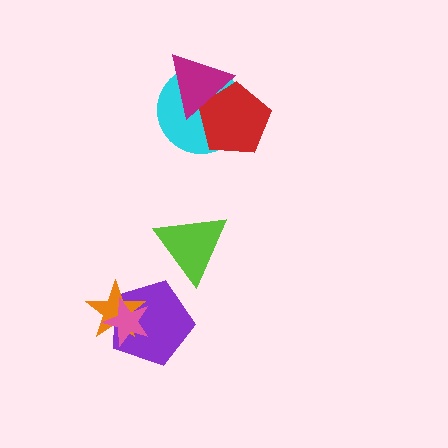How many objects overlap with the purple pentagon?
2 objects overlap with the purple pentagon.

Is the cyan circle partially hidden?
Yes, it is partially covered by another shape.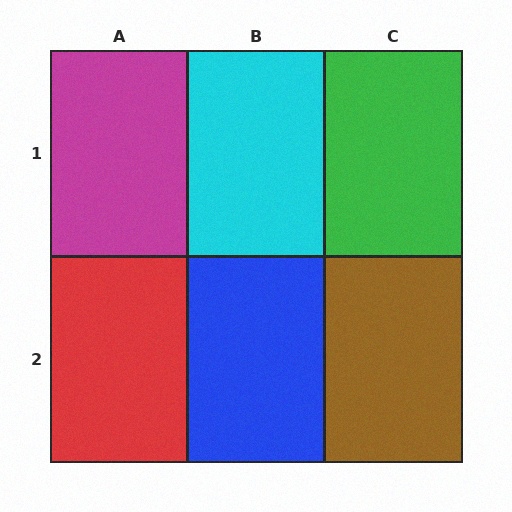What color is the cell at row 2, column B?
Blue.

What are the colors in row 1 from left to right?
Magenta, cyan, green.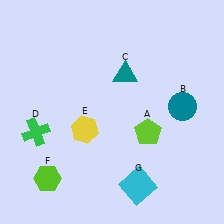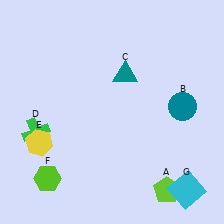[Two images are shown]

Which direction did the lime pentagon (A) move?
The lime pentagon (A) moved down.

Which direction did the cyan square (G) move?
The cyan square (G) moved right.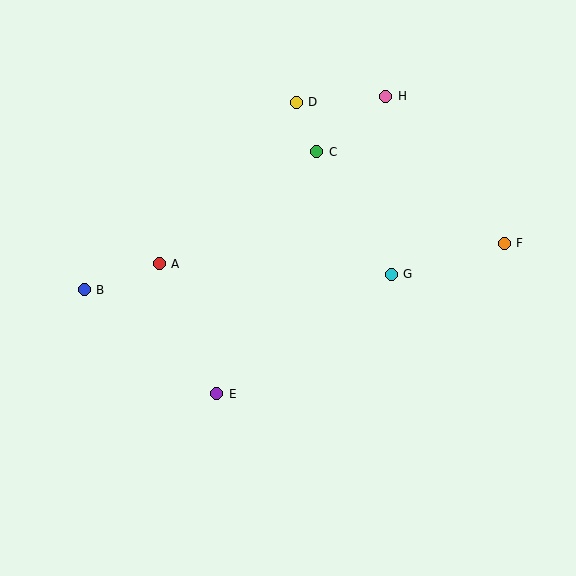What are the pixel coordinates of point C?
Point C is at (317, 152).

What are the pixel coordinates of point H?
Point H is at (386, 96).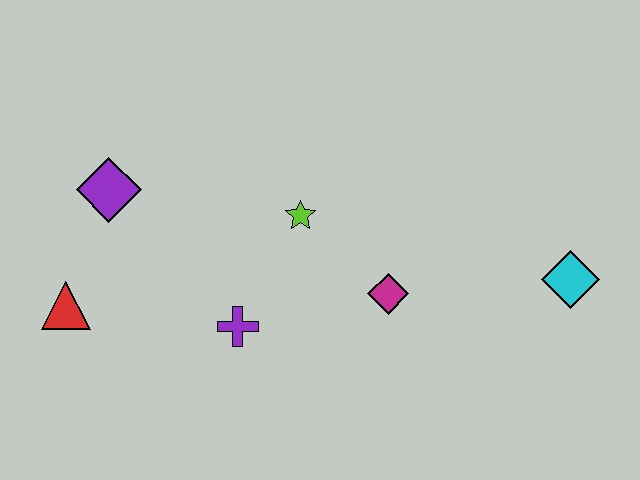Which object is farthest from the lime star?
The cyan diamond is farthest from the lime star.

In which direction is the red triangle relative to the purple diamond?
The red triangle is below the purple diamond.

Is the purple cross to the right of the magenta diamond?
No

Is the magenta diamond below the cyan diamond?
Yes